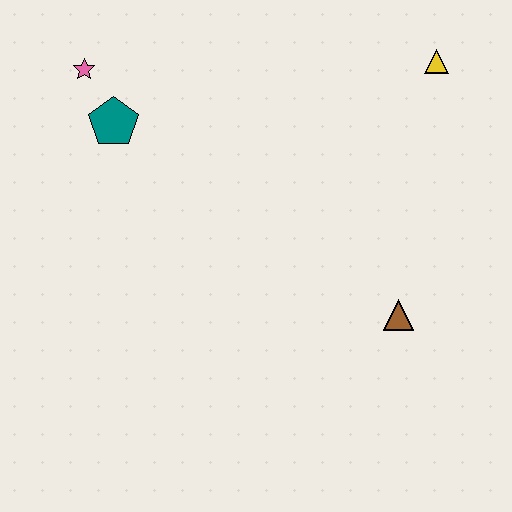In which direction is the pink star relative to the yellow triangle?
The pink star is to the left of the yellow triangle.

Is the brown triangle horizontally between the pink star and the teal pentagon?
No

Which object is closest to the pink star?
The teal pentagon is closest to the pink star.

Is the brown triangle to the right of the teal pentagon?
Yes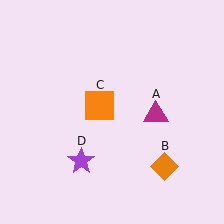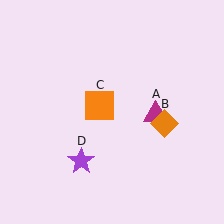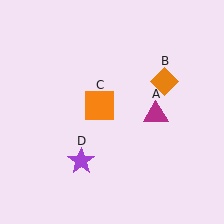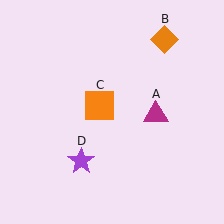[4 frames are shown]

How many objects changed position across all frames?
1 object changed position: orange diamond (object B).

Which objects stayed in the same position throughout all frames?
Magenta triangle (object A) and orange square (object C) and purple star (object D) remained stationary.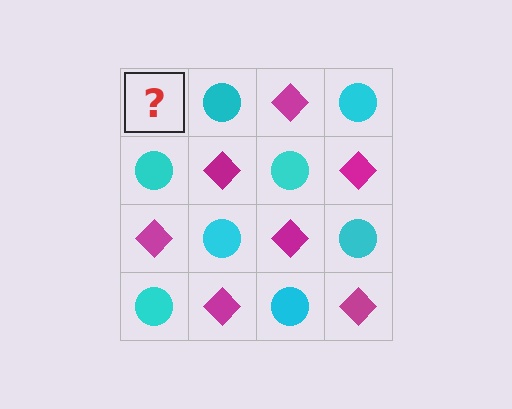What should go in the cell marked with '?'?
The missing cell should contain a magenta diamond.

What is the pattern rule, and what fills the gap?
The rule is that it alternates magenta diamond and cyan circle in a checkerboard pattern. The gap should be filled with a magenta diamond.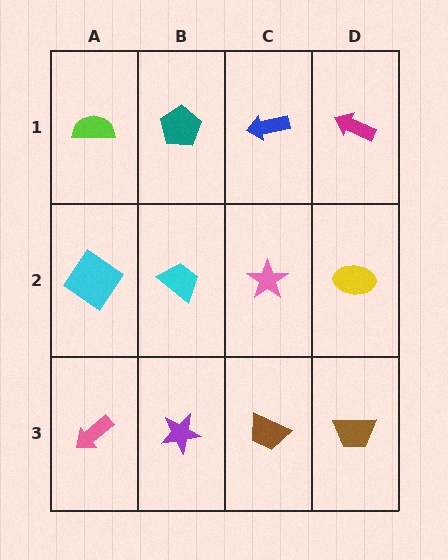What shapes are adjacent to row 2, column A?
A lime semicircle (row 1, column A), a pink arrow (row 3, column A), a cyan trapezoid (row 2, column B).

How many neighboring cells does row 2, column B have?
4.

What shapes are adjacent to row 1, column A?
A cyan diamond (row 2, column A), a teal pentagon (row 1, column B).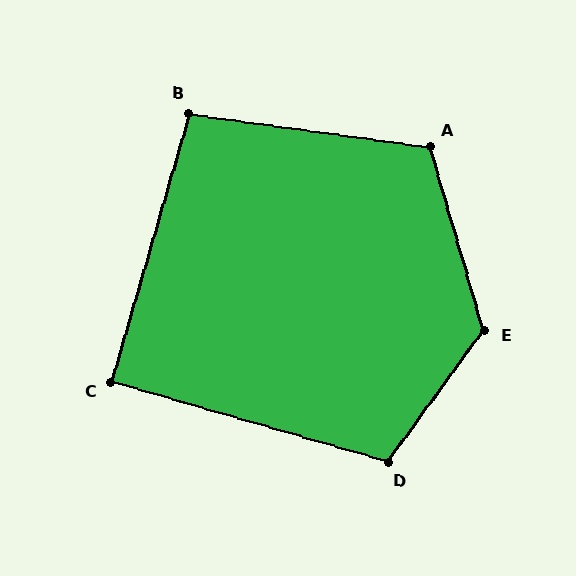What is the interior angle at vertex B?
Approximately 98 degrees (obtuse).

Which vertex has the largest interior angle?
E, at approximately 128 degrees.